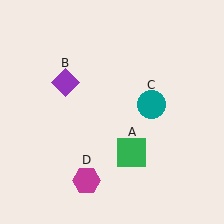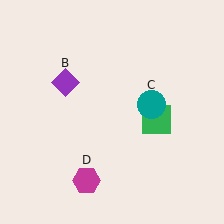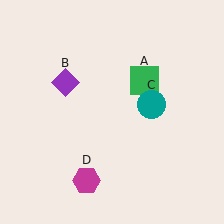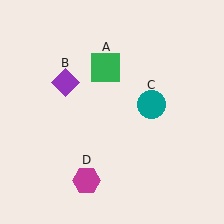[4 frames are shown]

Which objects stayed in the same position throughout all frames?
Purple diamond (object B) and teal circle (object C) and magenta hexagon (object D) remained stationary.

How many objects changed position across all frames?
1 object changed position: green square (object A).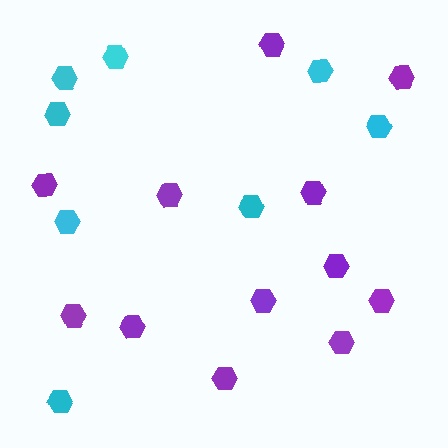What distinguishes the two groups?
There are 2 groups: one group of purple hexagons (12) and one group of cyan hexagons (8).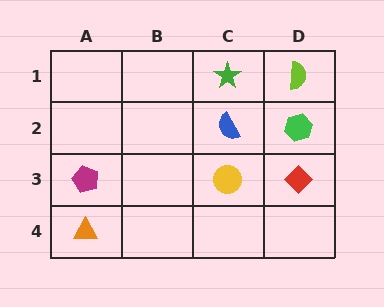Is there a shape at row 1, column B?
No, that cell is empty.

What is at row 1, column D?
A lime semicircle.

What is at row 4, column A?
An orange triangle.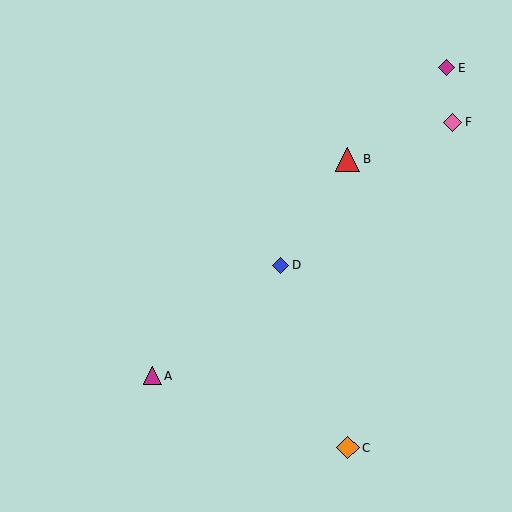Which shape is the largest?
The red triangle (labeled B) is the largest.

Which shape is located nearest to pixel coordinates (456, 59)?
The magenta diamond (labeled E) at (447, 68) is nearest to that location.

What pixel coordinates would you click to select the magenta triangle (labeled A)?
Click at (153, 376) to select the magenta triangle A.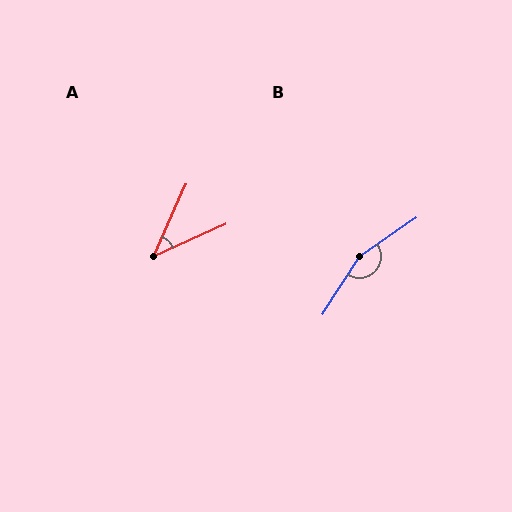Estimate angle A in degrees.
Approximately 41 degrees.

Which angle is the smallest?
A, at approximately 41 degrees.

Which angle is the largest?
B, at approximately 157 degrees.